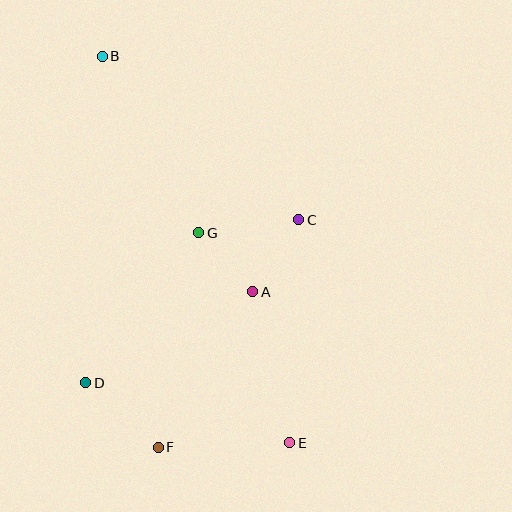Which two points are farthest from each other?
Points B and E are farthest from each other.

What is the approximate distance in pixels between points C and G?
The distance between C and G is approximately 101 pixels.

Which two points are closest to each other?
Points A and G are closest to each other.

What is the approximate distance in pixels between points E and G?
The distance between E and G is approximately 229 pixels.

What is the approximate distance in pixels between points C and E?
The distance between C and E is approximately 223 pixels.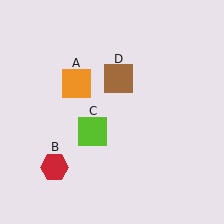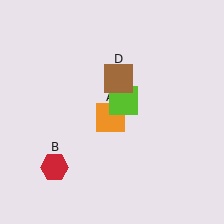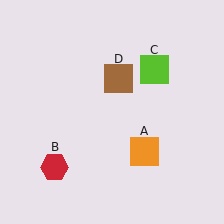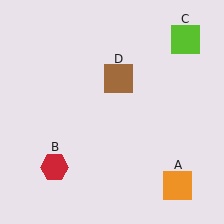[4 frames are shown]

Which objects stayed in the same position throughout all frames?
Red hexagon (object B) and brown square (object D) remained stationary.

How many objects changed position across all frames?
2 objects changed position: orange square (object A), lime square (object C).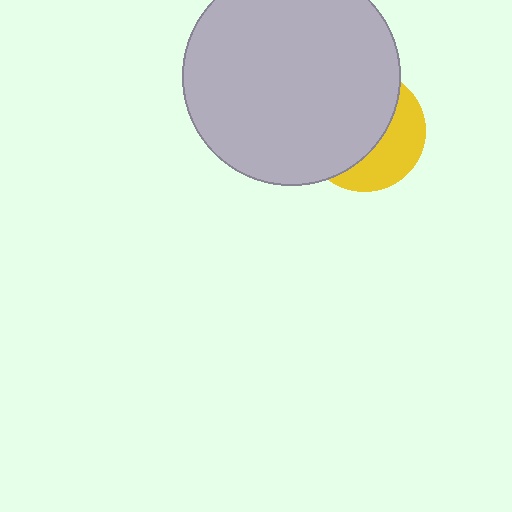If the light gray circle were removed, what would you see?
You would see the complete yellow circle.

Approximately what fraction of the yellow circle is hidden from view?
Roughly 63% of the yellow circle is hidden behind the light gray circle.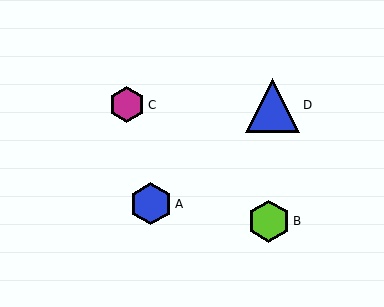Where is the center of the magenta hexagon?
The center of the magenta hexagon is at (127, 105).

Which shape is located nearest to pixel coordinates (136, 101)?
The magenta hexagon (labeled C) at (127, 105) is nearest to that location.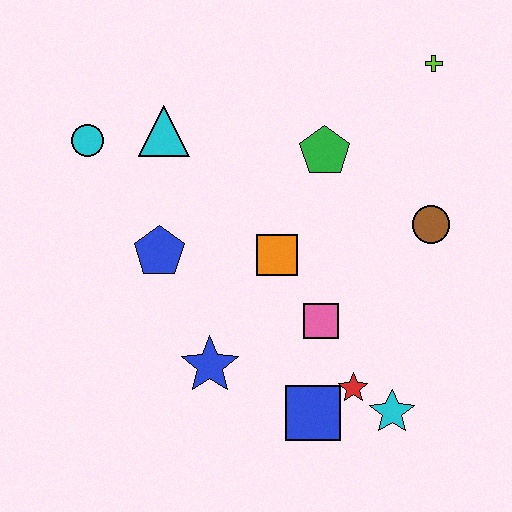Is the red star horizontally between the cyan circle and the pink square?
No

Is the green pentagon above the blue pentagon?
Yes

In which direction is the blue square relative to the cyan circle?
The blue square is below the cyan circle.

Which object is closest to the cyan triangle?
The cyan circle is closest to the cyan triangle.